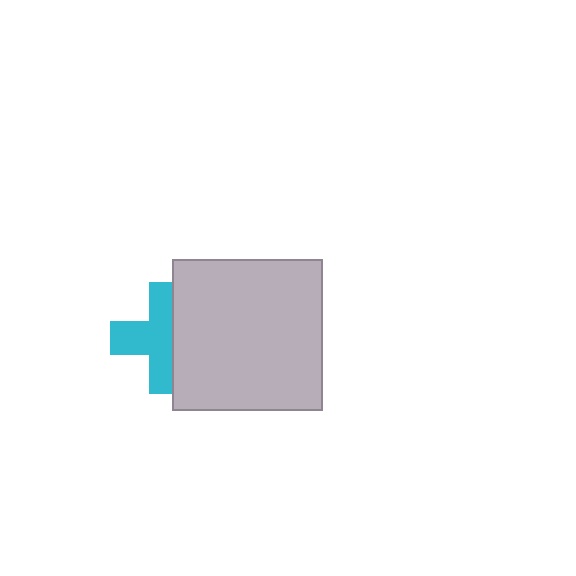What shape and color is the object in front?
The object in front is a light gray square.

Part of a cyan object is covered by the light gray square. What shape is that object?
It is a cross.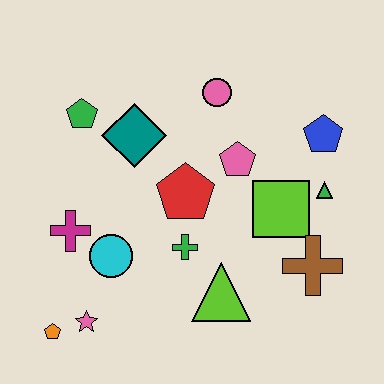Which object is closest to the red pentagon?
The green cross is closest to the red pentagon.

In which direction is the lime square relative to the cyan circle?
The lime square is to the right of the cyan circle.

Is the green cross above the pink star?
Yes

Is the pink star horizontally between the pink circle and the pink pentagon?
No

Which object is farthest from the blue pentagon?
The orange pentagon is farthest from the blue pentagon.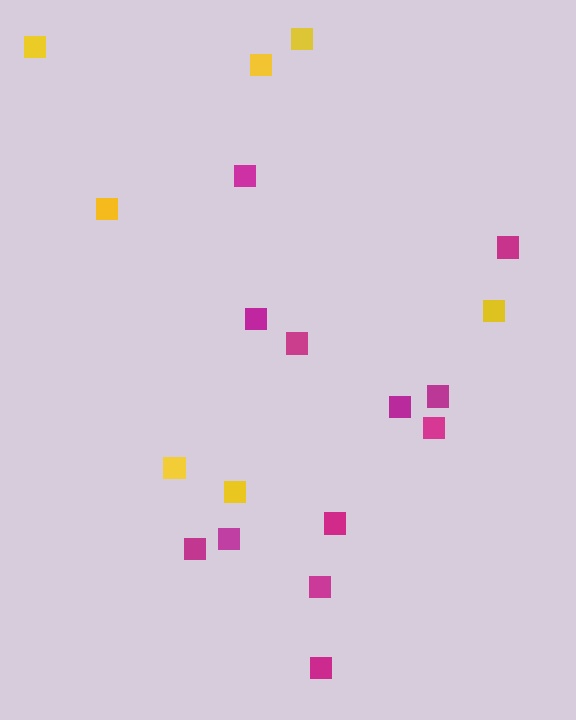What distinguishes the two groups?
There are 2 groups: one group of yellow squares (7) and one group of magenta squares (12).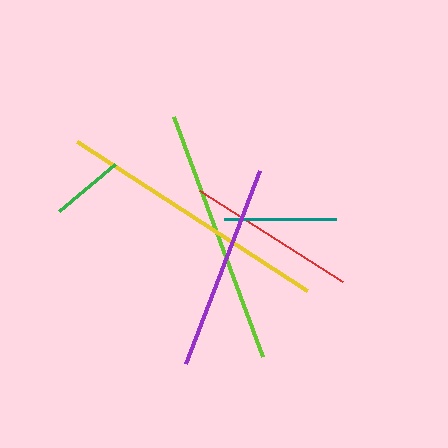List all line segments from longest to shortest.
From longest to shortest: yellow, lime, purple, red, teal, green.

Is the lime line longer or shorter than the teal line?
The lime line is longer than the teal line.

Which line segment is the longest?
The yellow line is the longest at approximately 274 pixels.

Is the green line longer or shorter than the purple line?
The purple line is longer than the green line.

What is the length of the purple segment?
The purple segment is approximately 207 pixels long.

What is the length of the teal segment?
The teal segment is approximately 112 pixels long.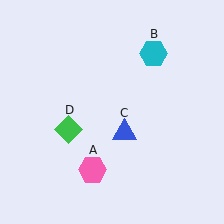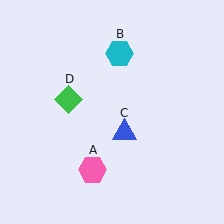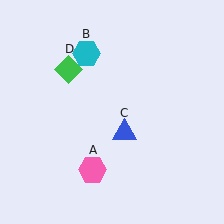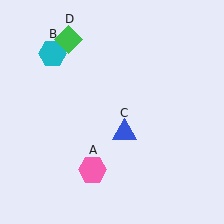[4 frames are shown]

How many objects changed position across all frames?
2 objects changed position: cyan hexagon (object B), green diamond (object D).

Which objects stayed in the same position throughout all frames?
Pink hexagon (object A) and blue triangle (object C) remained stationary.